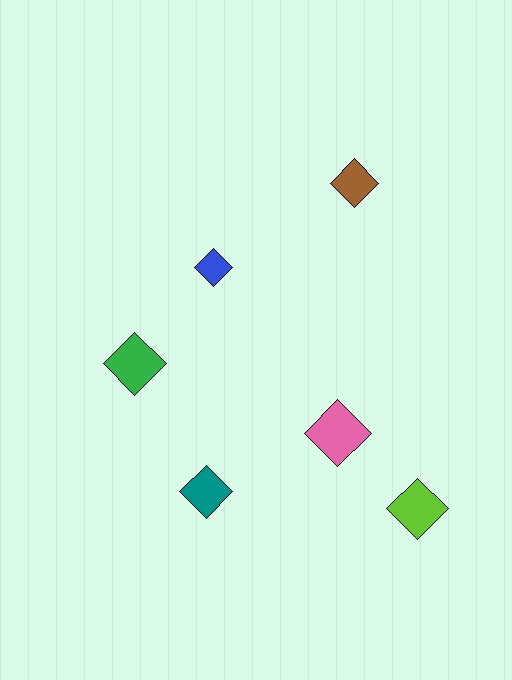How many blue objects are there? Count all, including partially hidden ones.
There is 1 blue object.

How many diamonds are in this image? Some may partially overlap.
There are 6 diamonds.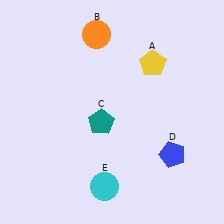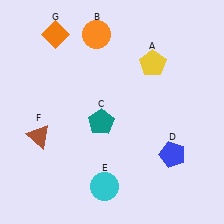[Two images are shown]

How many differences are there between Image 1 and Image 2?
There are 2 differences between the two images.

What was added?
A brown triangle (F), an orange diamond (G) were added in Image 2.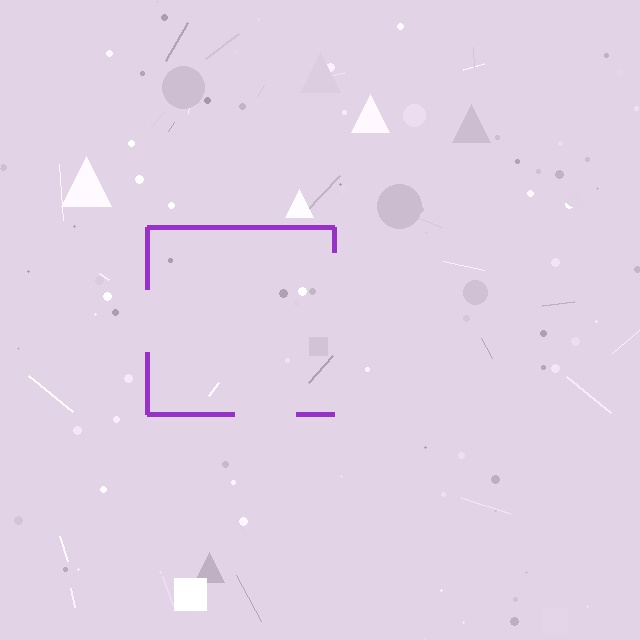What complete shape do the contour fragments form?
The contour fragments form a square.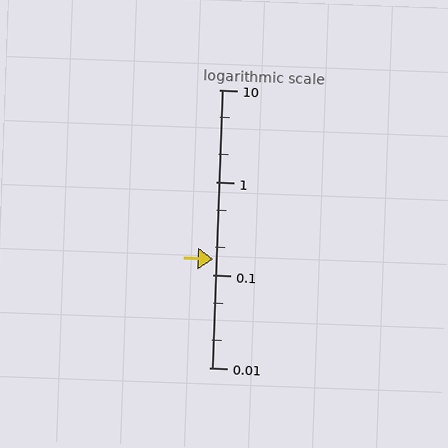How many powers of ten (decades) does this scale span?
The scale spans 3 decades, from 0.01 to 10.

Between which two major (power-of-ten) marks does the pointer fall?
The pointer is between 0.1 and 1.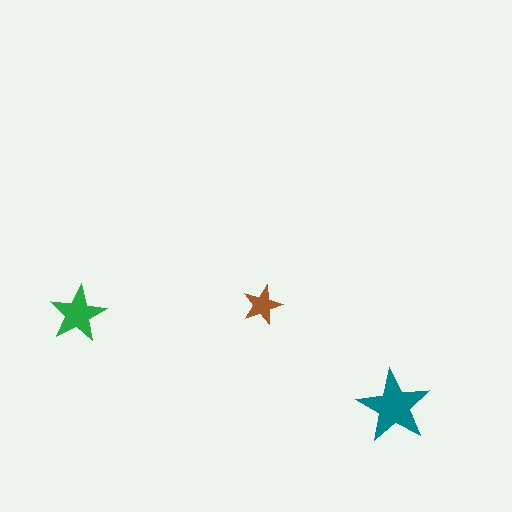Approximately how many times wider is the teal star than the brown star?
About 2 times wider.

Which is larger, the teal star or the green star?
The teal one.